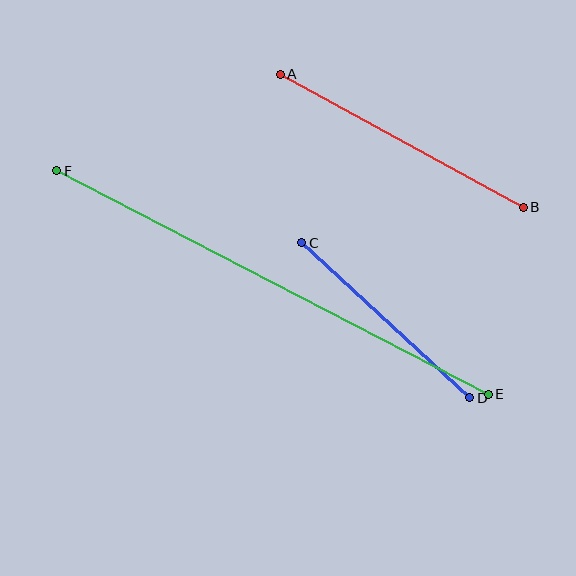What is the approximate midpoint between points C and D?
The midpoint is at approximately (386, 320) pixels.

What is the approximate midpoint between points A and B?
The midpoint is at approximately (402, 141) pixels.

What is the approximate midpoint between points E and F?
The midpoint is at approximately (272, 283) pixels.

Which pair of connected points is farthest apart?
Points E and F are farthest apart.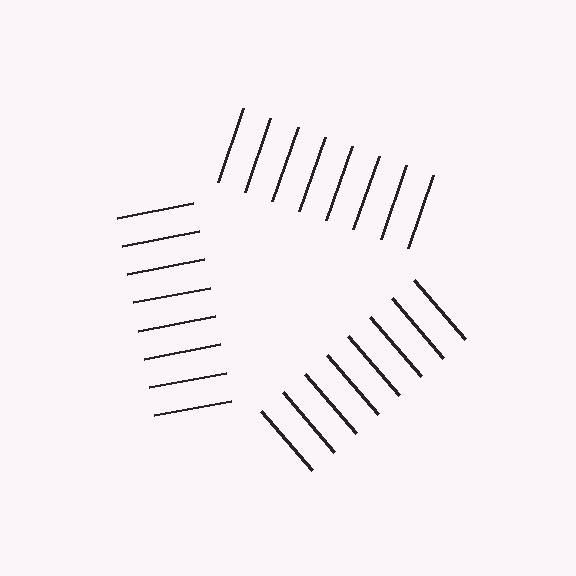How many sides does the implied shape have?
3 sides — the line-ends trace a triangle.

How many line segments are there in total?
24 — 8 along each of the 3 edges.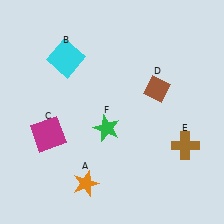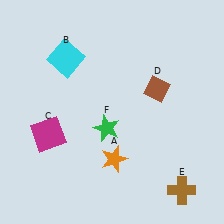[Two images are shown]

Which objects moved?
The objects that moved are: the orange star (A), the brown cross (E).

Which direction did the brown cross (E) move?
The brown cross (E) moved down.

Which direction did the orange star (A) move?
The orange star (A) moved right.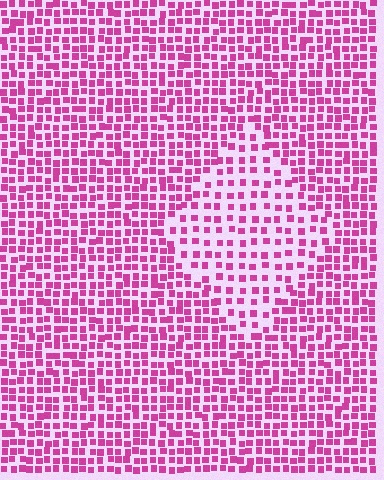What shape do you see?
I see a diamond.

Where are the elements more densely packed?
The elements are more densely packed outside the diamond boundary.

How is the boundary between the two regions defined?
The boundary is defined by a change in element density (approximately 1.8x ratio). All elements are the same color, size, and shape.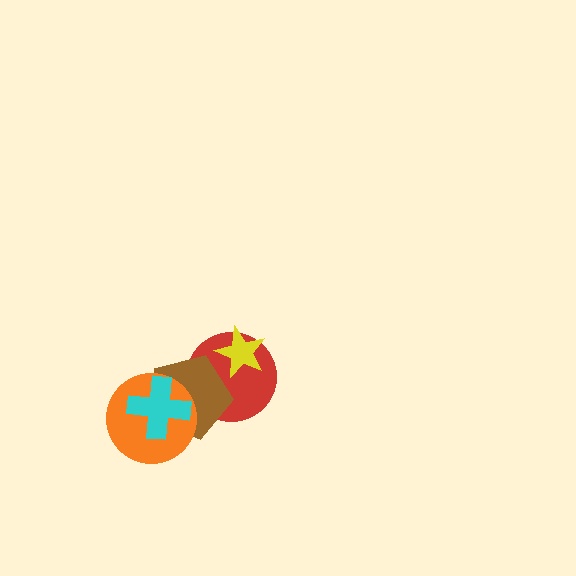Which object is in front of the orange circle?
The cyan cross is in front of the orange circle.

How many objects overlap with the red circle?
2 objects overlap with the red circle.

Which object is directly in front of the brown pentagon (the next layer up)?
The orange circle is directly in front of the brown pentagon.